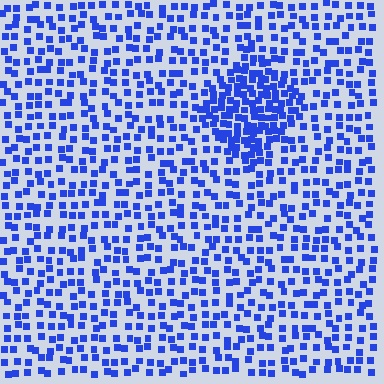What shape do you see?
I see a diamond.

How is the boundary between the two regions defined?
The boundary is defined by a change in element density (approximately 2.2x ratio). All elements are the same color, size, and shape.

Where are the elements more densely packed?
The elements are more densely packed inside the diamond boundary.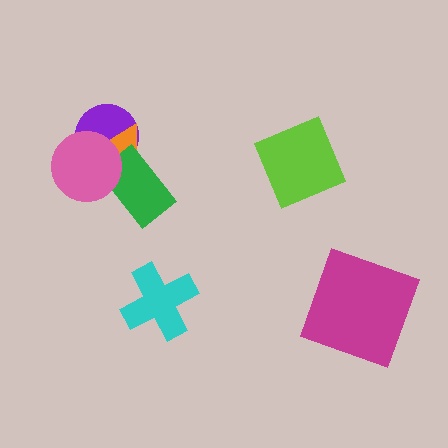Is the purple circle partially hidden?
Yes, it is partially covered by another shape.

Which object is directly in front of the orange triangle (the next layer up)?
The green rectangle is directly in front of the orange triangle.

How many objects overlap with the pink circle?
3 objects overlap with the pink circle.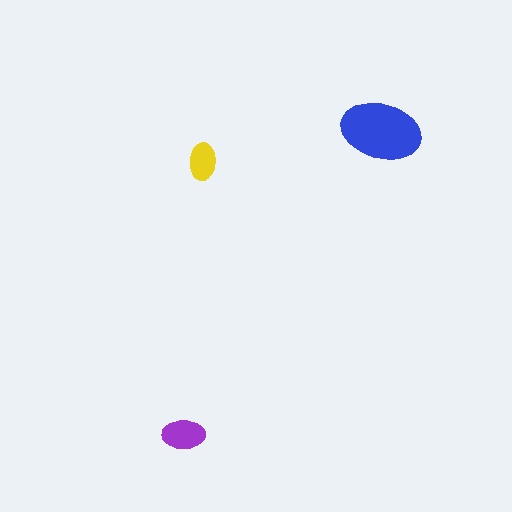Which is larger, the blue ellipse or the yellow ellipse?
The blue one.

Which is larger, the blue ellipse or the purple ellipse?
The blue one.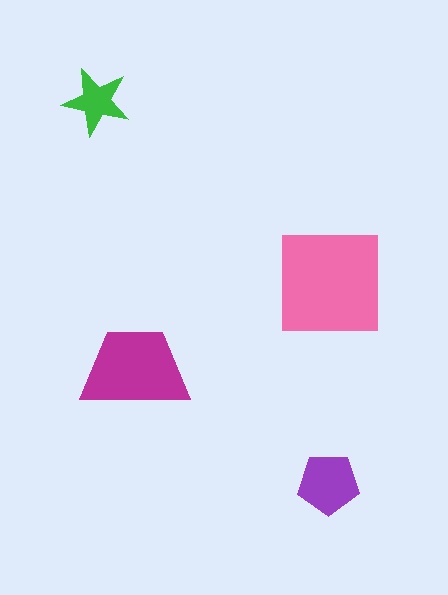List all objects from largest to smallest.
The pink square, the magenta trapezoid, the purple pentagon, the green star.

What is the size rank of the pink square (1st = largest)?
1st.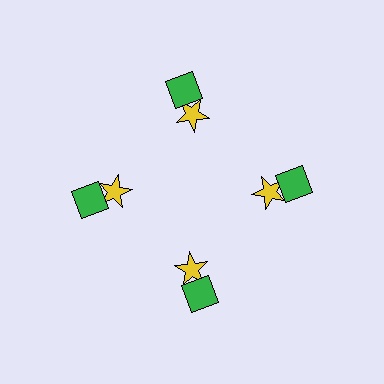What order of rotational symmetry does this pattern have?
This pattern has 4-fold rotational symmetry.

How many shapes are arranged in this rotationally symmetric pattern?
There are 8 shapes, arranged in 4 groups of 2.